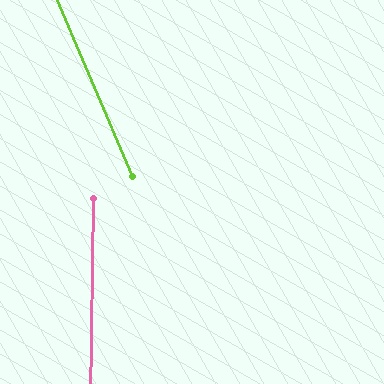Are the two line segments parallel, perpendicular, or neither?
Neither parallel nor perpendicular — they differ by about 24°.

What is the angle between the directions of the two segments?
Approximately 24 degrees.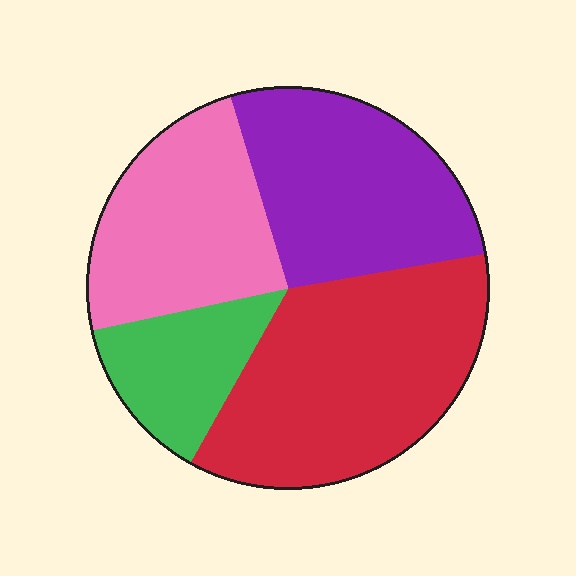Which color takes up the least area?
Green, at roughly 15%.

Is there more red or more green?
Red.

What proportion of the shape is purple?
Purple takes up between a quarter and a half of the shape.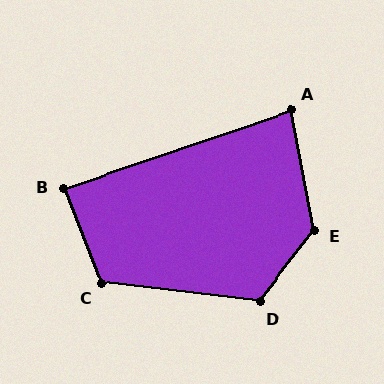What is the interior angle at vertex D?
Approximately 121 degrees (obtuse).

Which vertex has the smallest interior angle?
A, at approximately 82 degrees.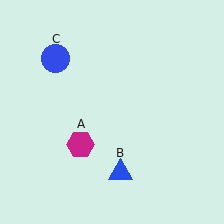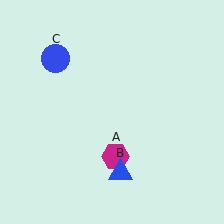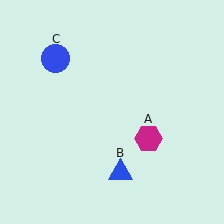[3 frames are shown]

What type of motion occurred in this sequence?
The magenta hexagon (object A) rotated counterclockwise around the center of the scene.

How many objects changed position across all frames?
1 object changed position: magenta hexagon (object A).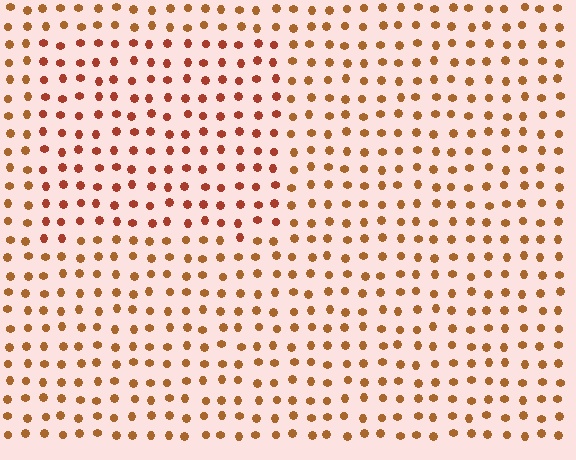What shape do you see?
I see a rectangle.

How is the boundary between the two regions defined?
The boundary is defined purely by a slight shift in hue (about 21 degrees). Spacing, size, and orientation are identical on both sides.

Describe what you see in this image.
The image is filled with small brown elements in a uniform arrangement. A rectangle-shaped region is visible where the elements are tinted to a slightly different hue, forming a subtle color boundary.